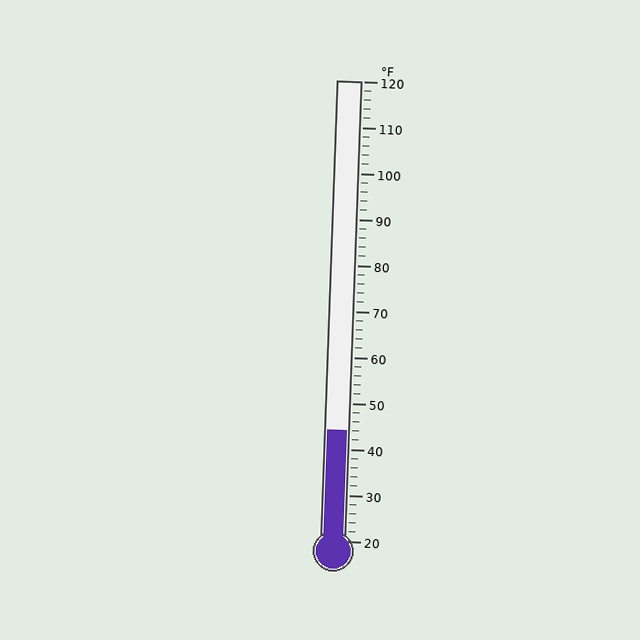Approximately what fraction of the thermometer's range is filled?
The thermometer is filled to approximately 25% of its range.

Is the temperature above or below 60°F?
The temperature is below 60°F.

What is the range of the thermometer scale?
The thermometer scale ranges from 20°F to 120°F.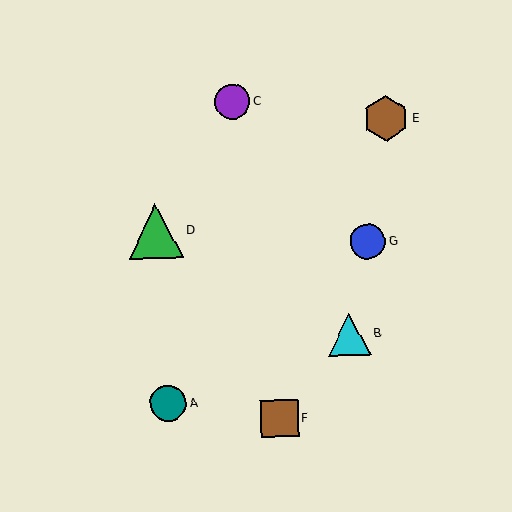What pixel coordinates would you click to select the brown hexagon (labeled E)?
Click at (386, 118) to select the brown hexagon E.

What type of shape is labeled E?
Shape E is a brown hexagon.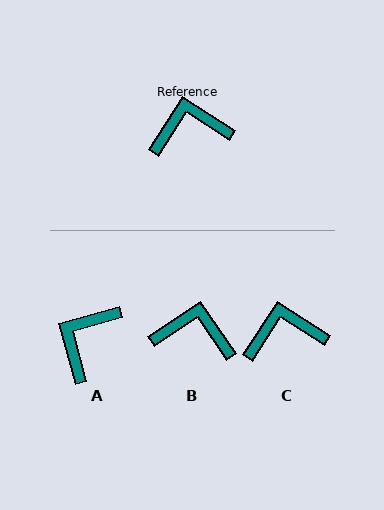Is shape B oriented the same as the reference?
No, it is off by about 23 degrees.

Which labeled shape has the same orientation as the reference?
C.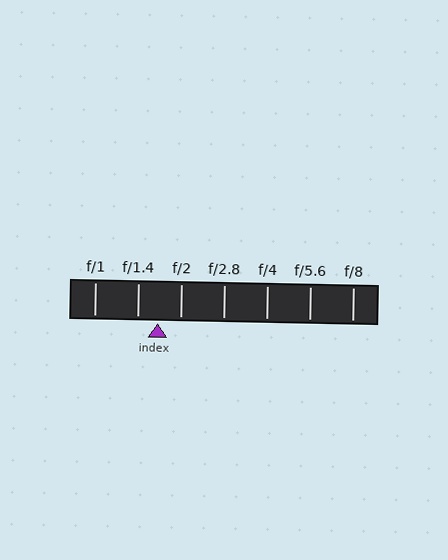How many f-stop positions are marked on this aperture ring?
There are 7 f-stop positions marked.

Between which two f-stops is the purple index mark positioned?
The index mark is between f/1.4 and f/2.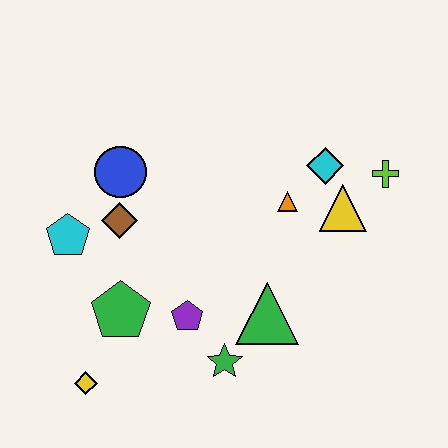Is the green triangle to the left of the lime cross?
Yes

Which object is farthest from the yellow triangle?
The yellow diamond is farthest from the yellow triangle.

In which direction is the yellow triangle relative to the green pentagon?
The yellow triangle is to the right of the green pentagon.